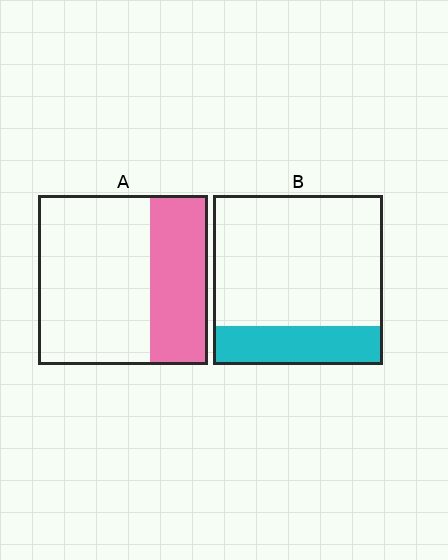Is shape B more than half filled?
No.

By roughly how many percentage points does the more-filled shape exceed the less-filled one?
By roughly 10 percentage points (A over B).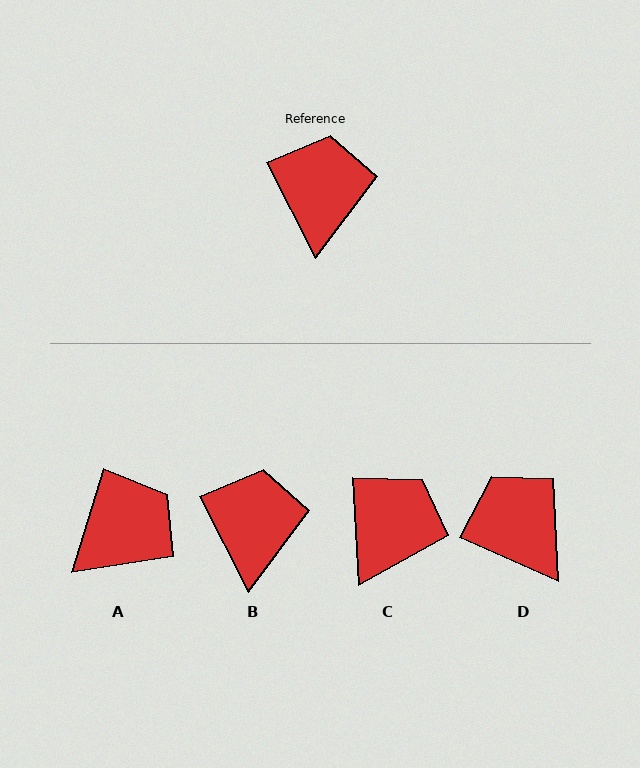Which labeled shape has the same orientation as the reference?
B.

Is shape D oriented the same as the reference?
No, it is off by about 39 degrees.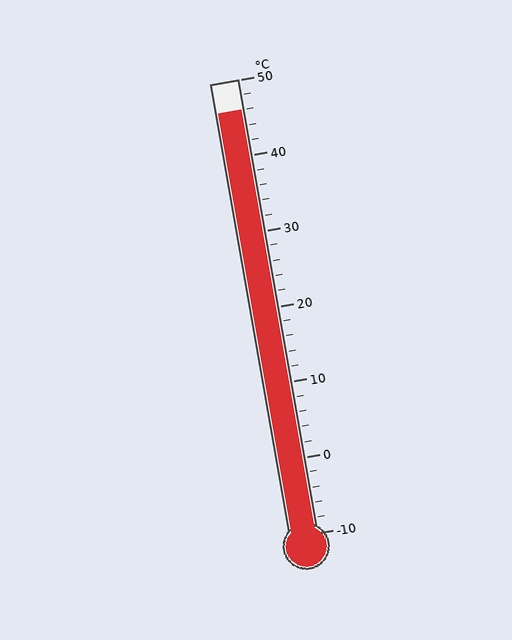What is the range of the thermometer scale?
The thermometer scale ranges from -10°C to 50°C.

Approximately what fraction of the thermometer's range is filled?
The thermometer is filled to approximately 95% of its range.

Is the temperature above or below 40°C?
The temperature is above 40°C.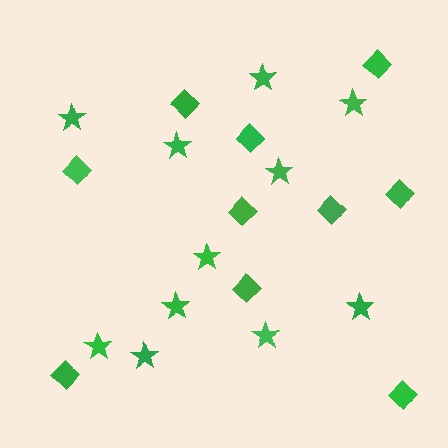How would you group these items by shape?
There are 2 groups: one group of stars (11) and one group of diamonds (10).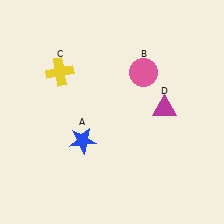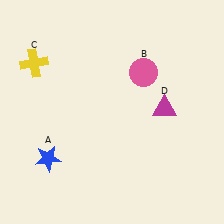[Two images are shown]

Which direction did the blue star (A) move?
The blue star (A) moved left.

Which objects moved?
The objects that moved are: the blue star (A), the yellow cross (C).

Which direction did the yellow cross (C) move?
The yellow cross (C) moved left.